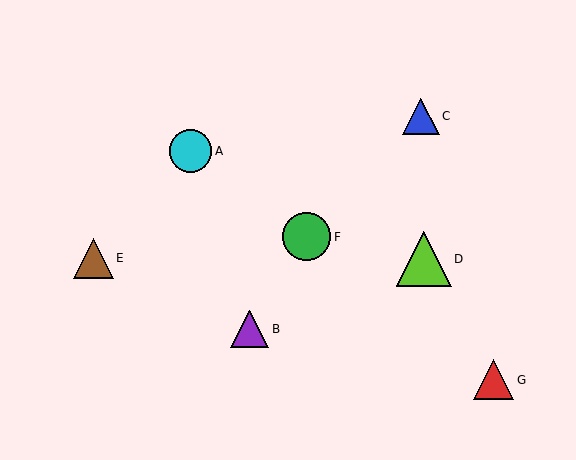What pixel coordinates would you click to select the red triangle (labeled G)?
Click at (494, 380) to select the red triangle G.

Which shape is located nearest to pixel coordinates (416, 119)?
The blue triangle (labeled C) at (421, 116) is nearest to that location.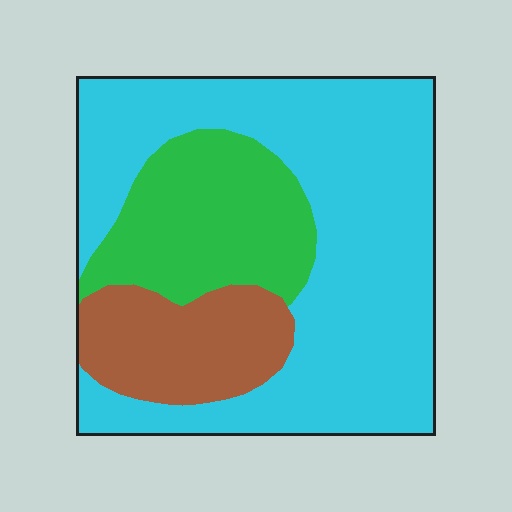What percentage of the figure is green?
Green takes up about one fifth (1/5) of the figure.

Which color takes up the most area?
Cyan, at roughly 60%.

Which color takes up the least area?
Brown, at roughly 15%.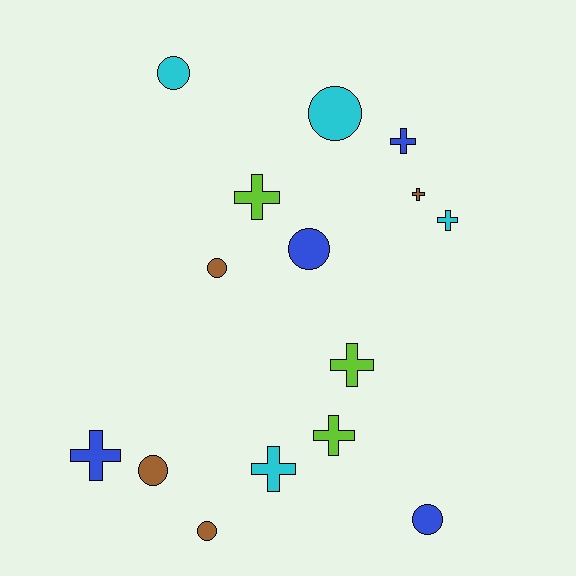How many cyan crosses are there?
There are 2 cyan crosses.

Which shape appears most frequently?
Cross, with 8 objects.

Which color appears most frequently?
Cyan, with 4 objects.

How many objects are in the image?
There are 15 objects.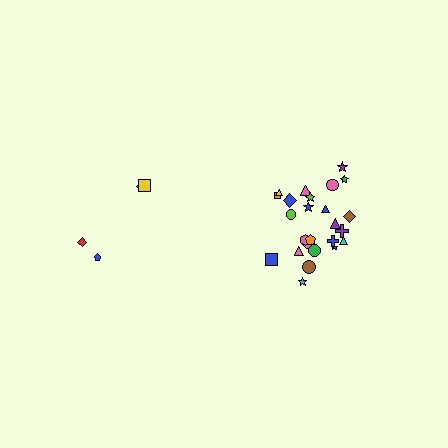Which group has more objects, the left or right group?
The right group.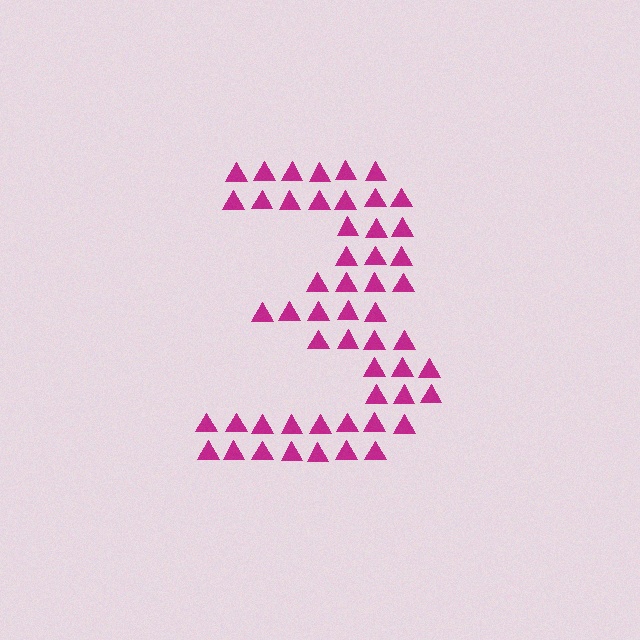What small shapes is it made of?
It is made of small triangles.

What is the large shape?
The large shape is the digit 3.